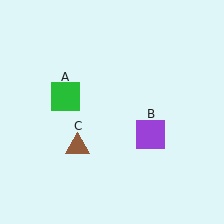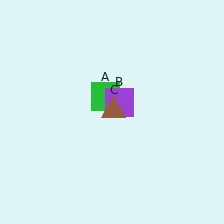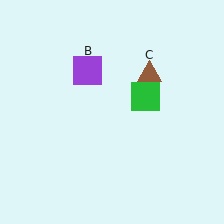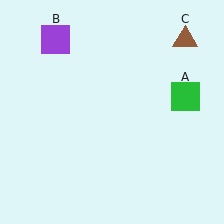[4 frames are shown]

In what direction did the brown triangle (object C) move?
The brown triangle (object C) moved up and to the right.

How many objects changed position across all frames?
3 objects changed position: green square (object A), purple square (object B), brown triangle (object C).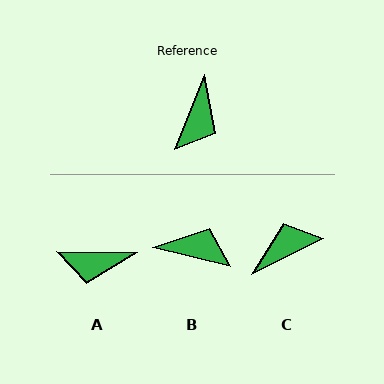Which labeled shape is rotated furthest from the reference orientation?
C, about 138 degrees away.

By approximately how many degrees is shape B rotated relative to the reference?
Approximately 98 degrees counter-clockwise.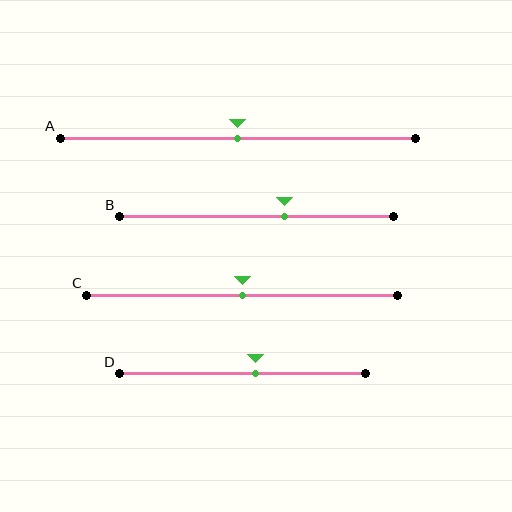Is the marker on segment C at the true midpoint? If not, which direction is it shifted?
Yes, the marker on segment C is at the true midpoint.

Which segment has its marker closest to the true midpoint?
Segment A has its marker closest to the true midpoint.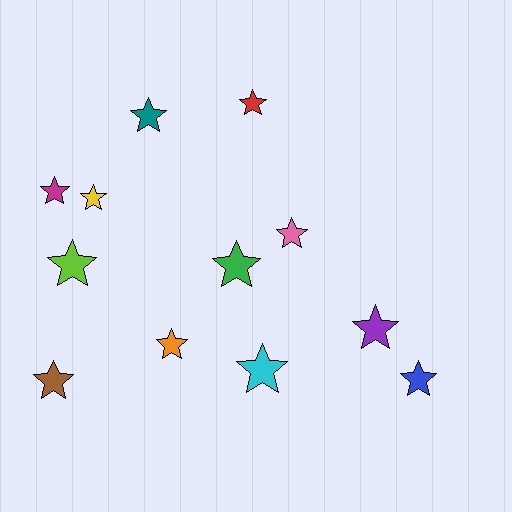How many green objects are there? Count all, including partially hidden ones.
There is 1 green object.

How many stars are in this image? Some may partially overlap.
There are 12 stars.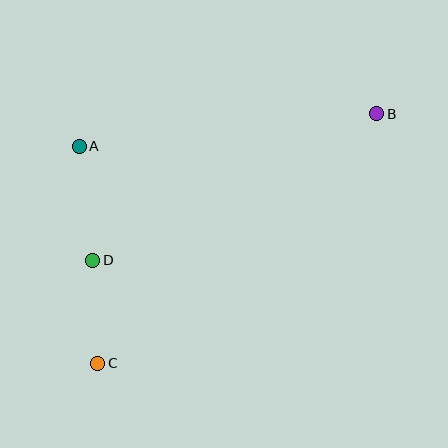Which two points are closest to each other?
Points C and D are closest to each other.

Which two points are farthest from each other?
Points B and C are farthest from each other.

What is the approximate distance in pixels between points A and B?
The distance between A and B is approximately 300 pixels.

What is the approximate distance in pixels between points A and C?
The distance between A and C is approximately 218 pixels.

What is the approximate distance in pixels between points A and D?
The distance between A and D is approximately 115 pixels.